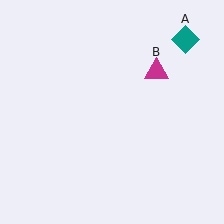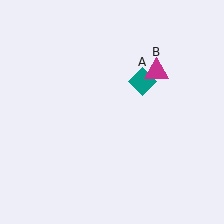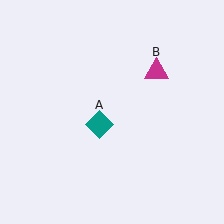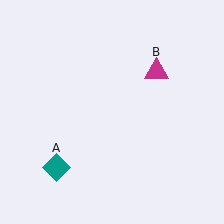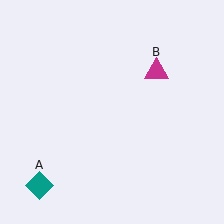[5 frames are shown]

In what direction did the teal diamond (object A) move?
The teal diamond (object A) moved down and to the left.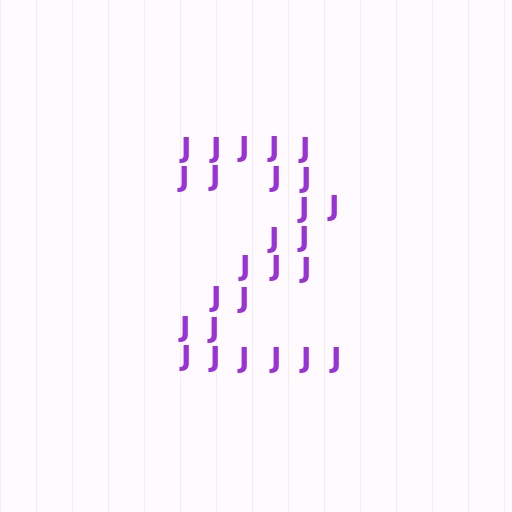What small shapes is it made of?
It is made of small letter J's.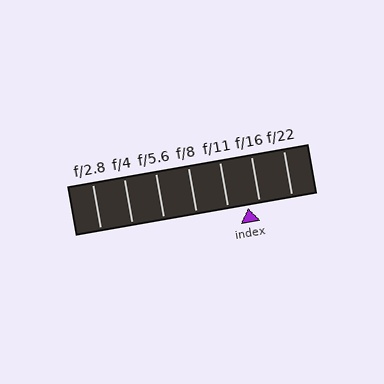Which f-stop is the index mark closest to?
The index mark is closest to f/16.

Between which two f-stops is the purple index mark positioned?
The index mark is between f/11 and f/16.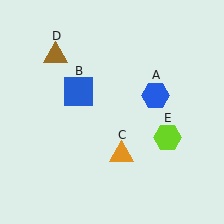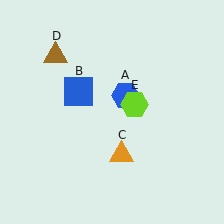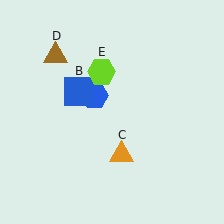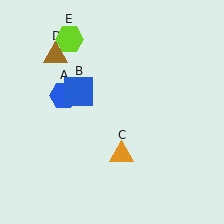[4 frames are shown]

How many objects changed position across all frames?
2 objects changed position: blue hexagon (object A), lime hexagon (object E).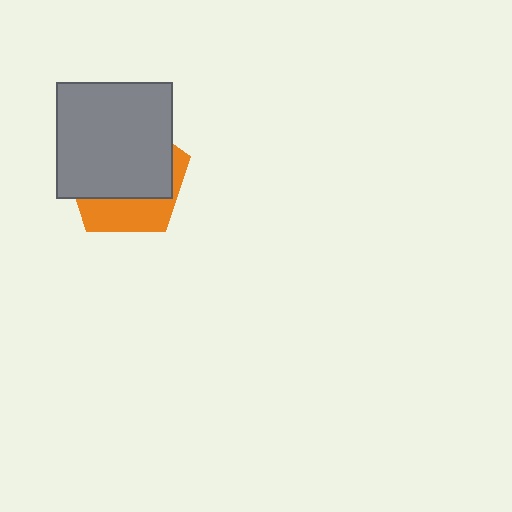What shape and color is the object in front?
The object in front is a gray square.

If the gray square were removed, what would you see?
You would see the complete orange pentagon.